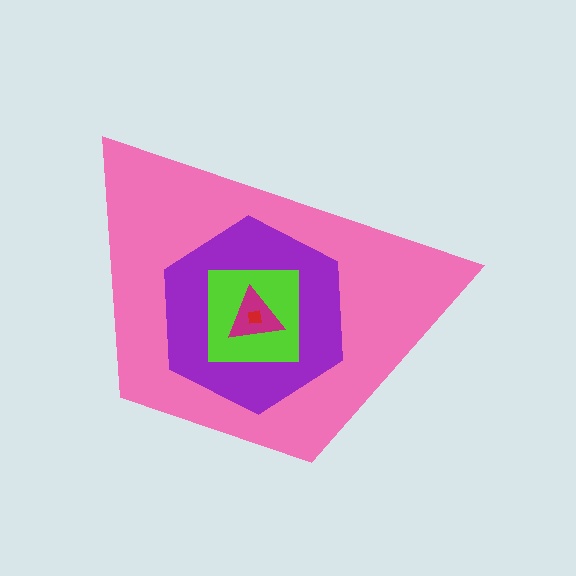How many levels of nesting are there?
5.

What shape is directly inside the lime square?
The magenta triangle.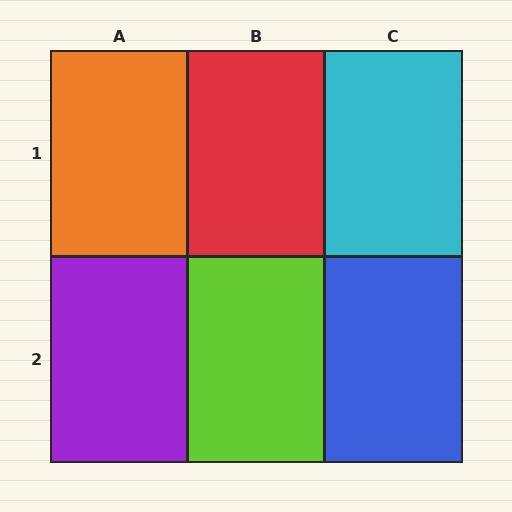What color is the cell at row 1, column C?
Cyan.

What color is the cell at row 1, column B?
Red.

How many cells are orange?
1 cell is orange.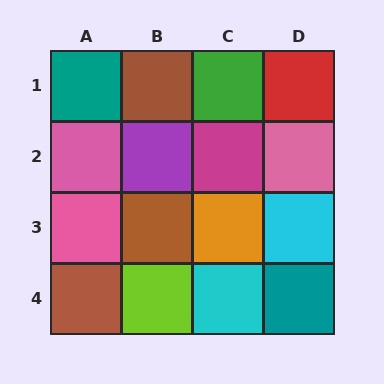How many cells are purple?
1 cell is purple.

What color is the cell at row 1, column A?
Teal.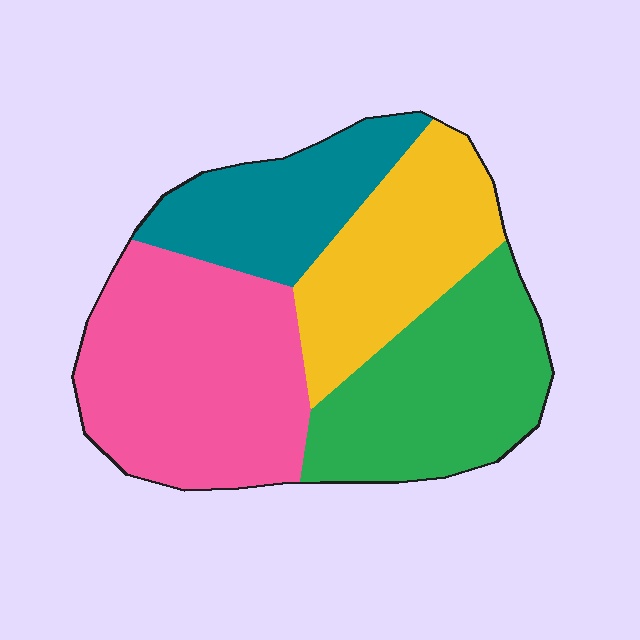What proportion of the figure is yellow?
Yellow takes up about one fifth (1/5) of the figure.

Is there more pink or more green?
Pink.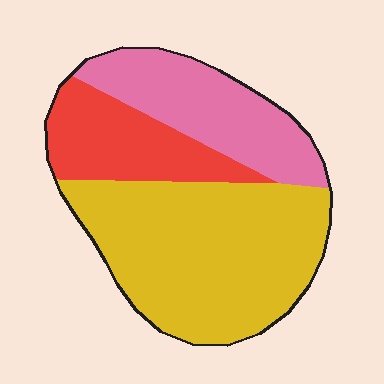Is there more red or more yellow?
Yellow.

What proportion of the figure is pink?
Pink takes up about one quarter (1/4) of the figure.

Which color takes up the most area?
Yellow, at roughly 55%.